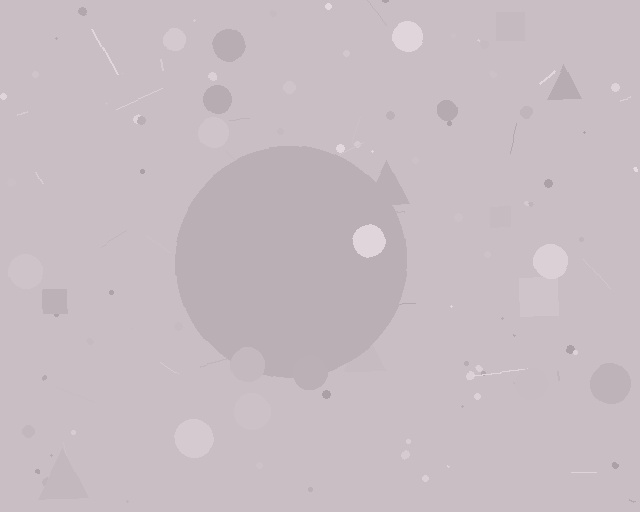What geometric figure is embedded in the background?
A circle is embedded in the background.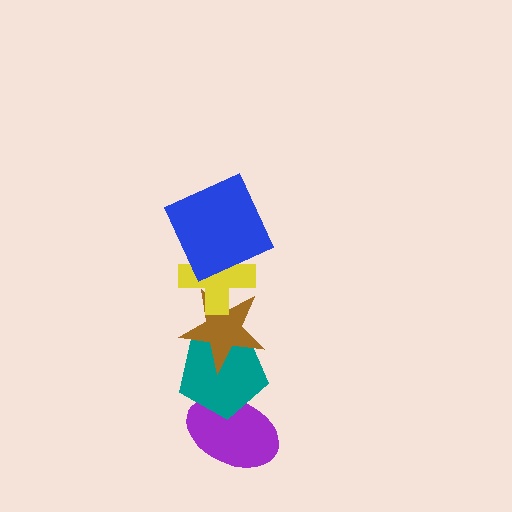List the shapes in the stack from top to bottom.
From top to bottom: the blue square, the yellow cross, the brown star, the teal pentagon, the purple ellipse.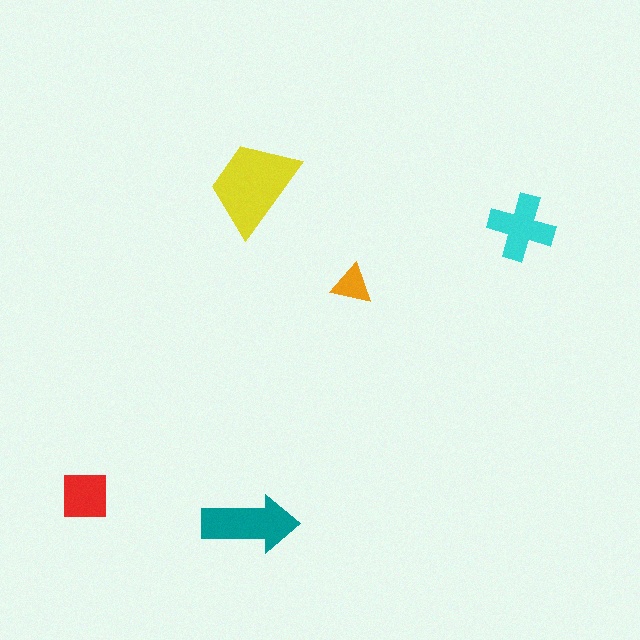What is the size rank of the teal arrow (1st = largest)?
2nd.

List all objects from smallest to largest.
The orange triangle, the red square, the cyan cross, the teal arrow, the yellow trapezoid.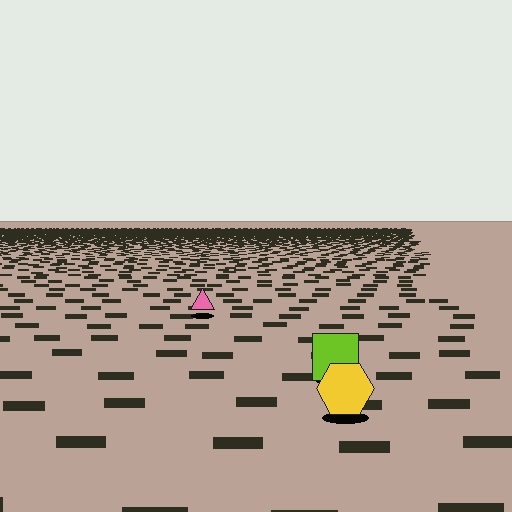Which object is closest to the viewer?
The yellow hexagon is closest. The texture marks near it are larger and more spread out.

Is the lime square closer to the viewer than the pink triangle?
Yes. The lime square is closer — you can tell from the texture gradient: the ground texture is coarser near it.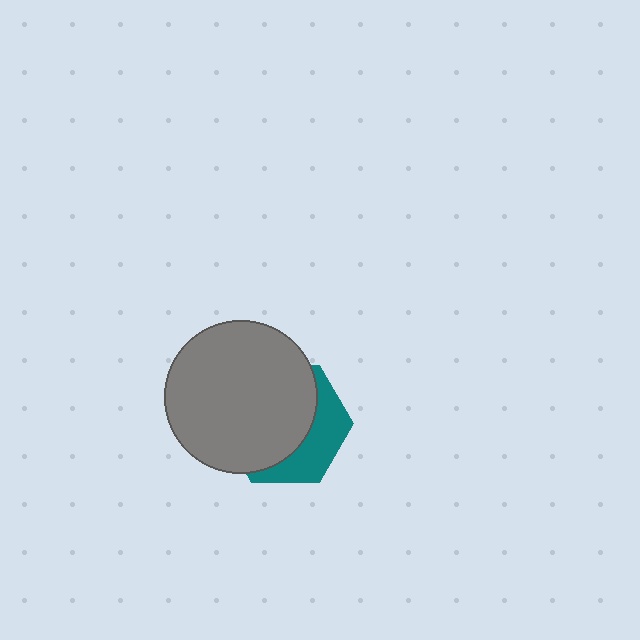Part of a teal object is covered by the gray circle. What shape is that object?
It is a hexagon.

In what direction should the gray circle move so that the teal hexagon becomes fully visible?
The gray circle should move toward the upper-left. That is the shortest direction to clear the overlap and leave the teal hexagon fully visible.